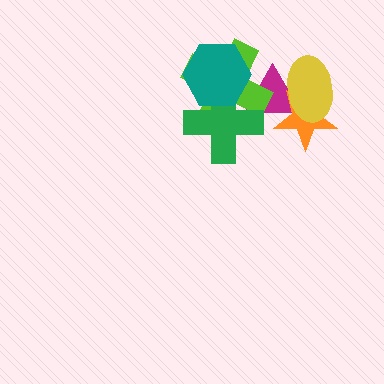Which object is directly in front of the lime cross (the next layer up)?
The green cross is directly in front of the lime cross.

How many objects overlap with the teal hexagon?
3 objects overlap with the teal hexagon.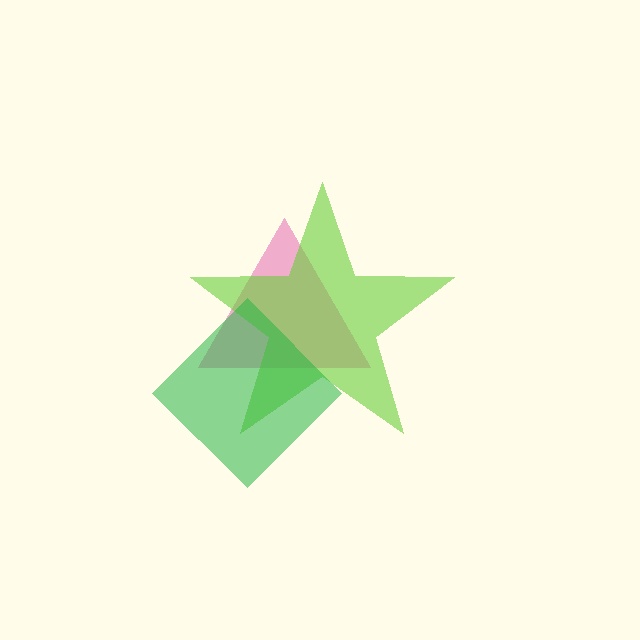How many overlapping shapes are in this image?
There are 3 overlapping shapes in the image.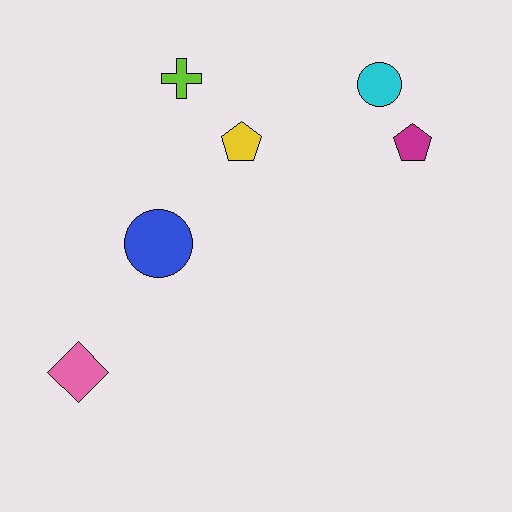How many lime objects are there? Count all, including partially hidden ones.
There is 1 lime object.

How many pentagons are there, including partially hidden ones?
There are 2 pentagons.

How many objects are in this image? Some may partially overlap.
There are 6 objects.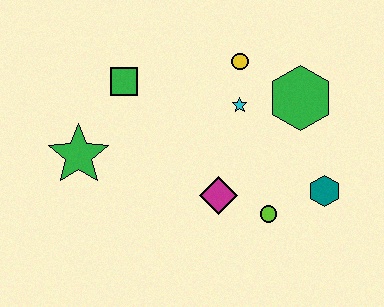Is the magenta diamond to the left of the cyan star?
Yes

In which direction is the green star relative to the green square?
The green star is below the green square.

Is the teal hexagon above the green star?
No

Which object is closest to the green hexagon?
The cyan star is closest to the green hexagon.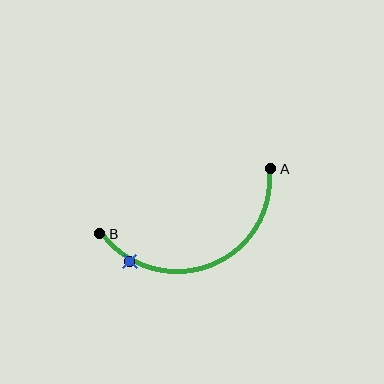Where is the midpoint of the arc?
The arc midpoint is the point on the curve farthest from the straight line joining A and B. It sits below that line.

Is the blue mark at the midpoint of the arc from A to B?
No. The blue mark lies on the arc but is closer to endpoint B. The arc midpoint would be at the point on the curve equidistant along the arc from both A and B.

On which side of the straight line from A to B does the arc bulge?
The arc bulges below the straight line connecting A and B.